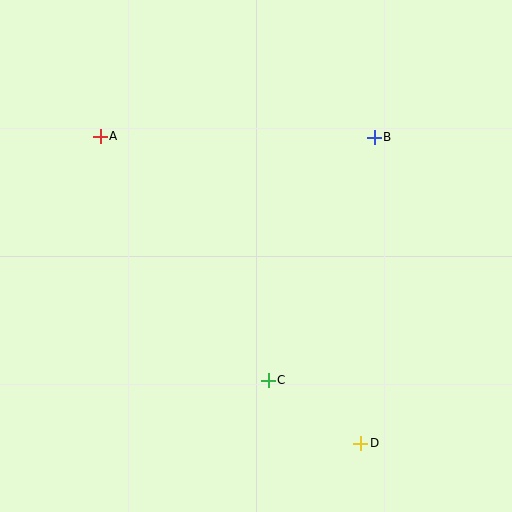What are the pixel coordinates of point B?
Point B is at (374, 137).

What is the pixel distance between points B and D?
The distance between B and D is 306 pixels.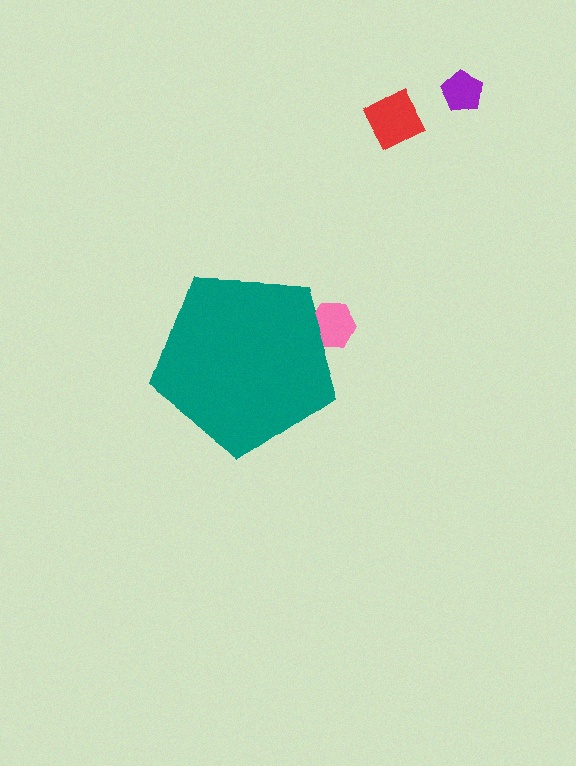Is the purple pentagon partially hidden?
No, the purple pentagon is fully visible.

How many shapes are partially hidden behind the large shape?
1 shape is partially hidden.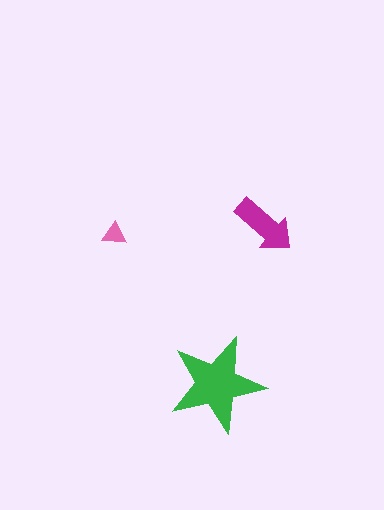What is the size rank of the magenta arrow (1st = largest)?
2nd.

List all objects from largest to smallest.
The green star, the magenta arrow, the pink triangle.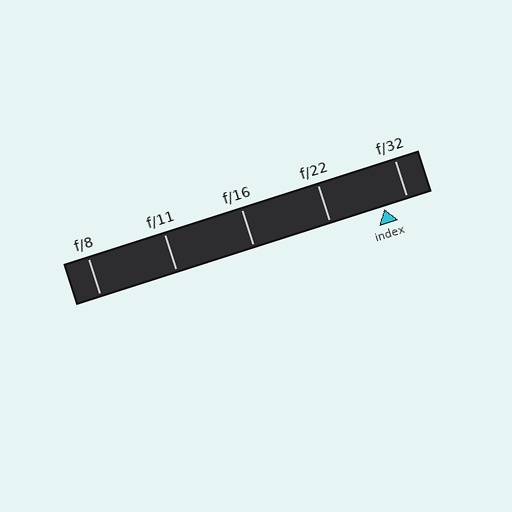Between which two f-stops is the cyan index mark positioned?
The index mark is between f/22 and f/32.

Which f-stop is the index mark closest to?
The index mark is closest to f/32.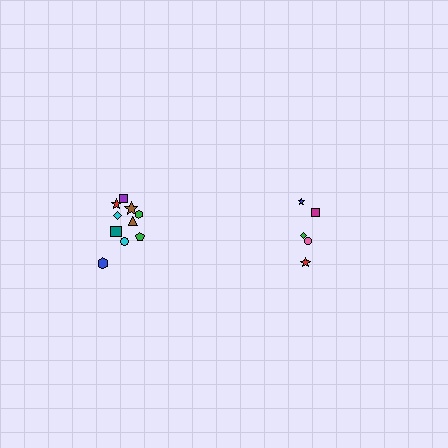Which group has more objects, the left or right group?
The left group.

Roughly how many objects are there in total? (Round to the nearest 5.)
Roughly 15 objects in total.